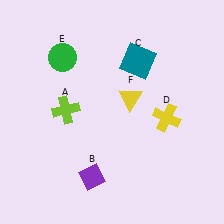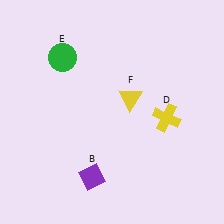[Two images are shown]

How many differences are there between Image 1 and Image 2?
There are 2 differences between the two images.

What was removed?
The lime cross (A), the teal square (C) were removed in Image 2.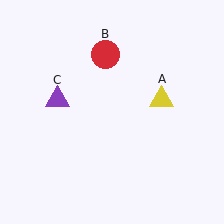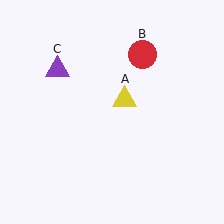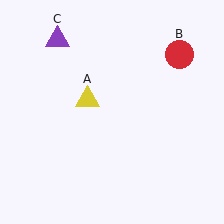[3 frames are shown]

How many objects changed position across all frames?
3 objects changed position: yellow triangle (object A), red circle (object B), purple triangle (object C).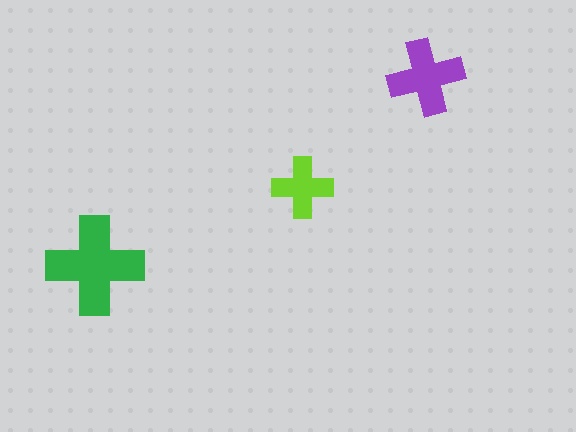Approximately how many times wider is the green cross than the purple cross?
About 1.5 times wider.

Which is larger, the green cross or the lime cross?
The green one.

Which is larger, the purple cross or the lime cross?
The purple one.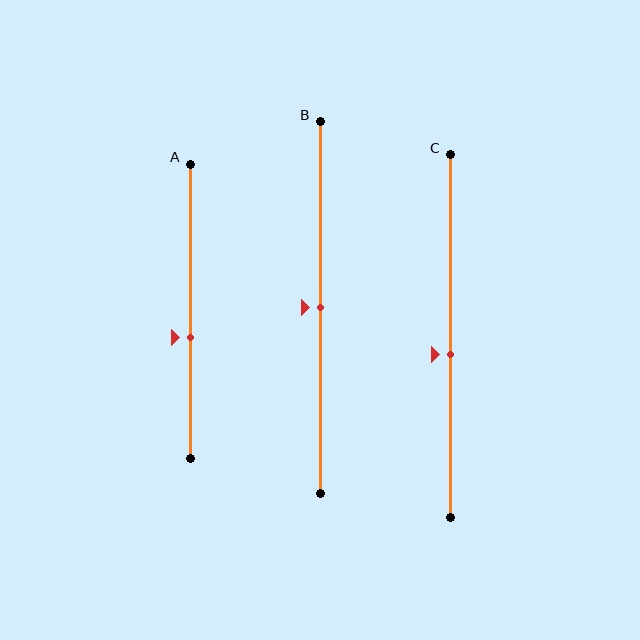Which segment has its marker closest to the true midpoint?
Segment B has its marker closest to the true midpoint.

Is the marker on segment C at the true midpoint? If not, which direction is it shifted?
No, the marker on segment C is shifted downward by about 5% of the segment length.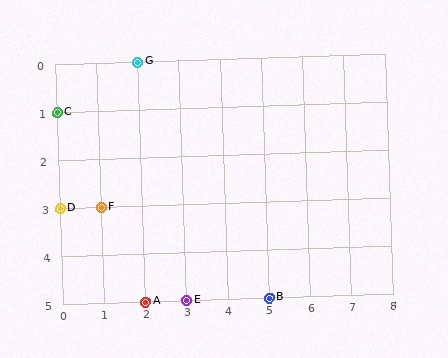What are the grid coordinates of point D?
Point D is at grid coordinates (0, 3).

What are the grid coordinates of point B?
Point B is at grid coordinates (5, 5).